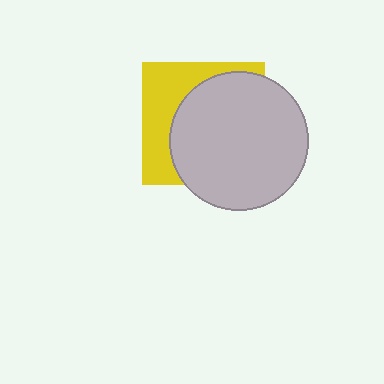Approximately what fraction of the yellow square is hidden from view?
Roughly 63% of the yellow square is hidden behind the light gray circle.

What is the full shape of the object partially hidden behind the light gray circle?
The partially hidden object is a yellow square.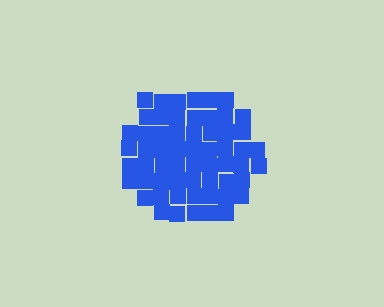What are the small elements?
The small elements are squares.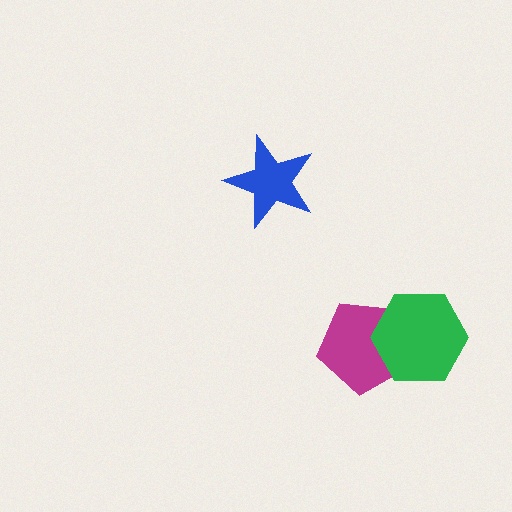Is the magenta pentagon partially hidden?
Yes, it is partially covered by another shape.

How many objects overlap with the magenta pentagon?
1 object overlaps with the magenta pentagon.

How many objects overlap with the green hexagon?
1 object overlaps with the green hexagon.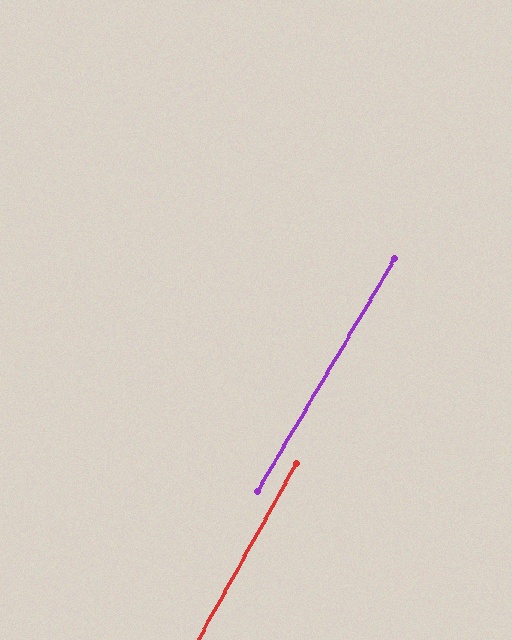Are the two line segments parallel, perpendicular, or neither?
Parallel — their directions differ by only 1.5°.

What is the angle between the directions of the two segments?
Approximately 1 degree.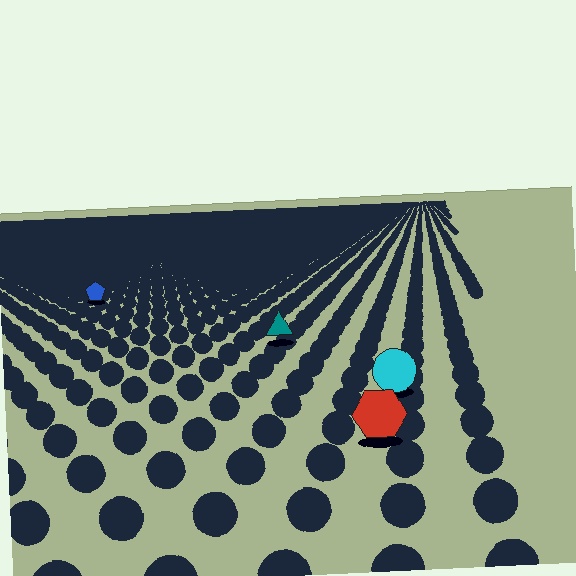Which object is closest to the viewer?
The red hexagon is closest. The texture marks near it are larger and more spread out.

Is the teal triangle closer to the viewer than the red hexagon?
No. The red hexagon is closer — you can tell from the texture gradient: the ground texture is coarser near it.